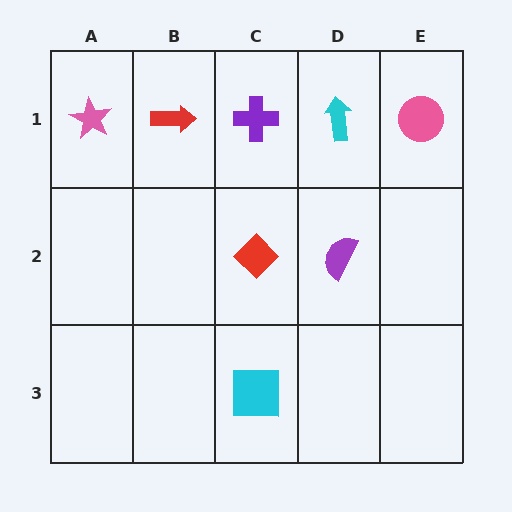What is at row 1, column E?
A pink circle.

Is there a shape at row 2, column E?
No, that cell is empty.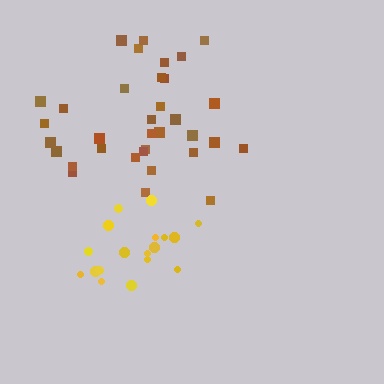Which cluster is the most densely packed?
Yellow.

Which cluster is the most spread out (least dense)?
Brown.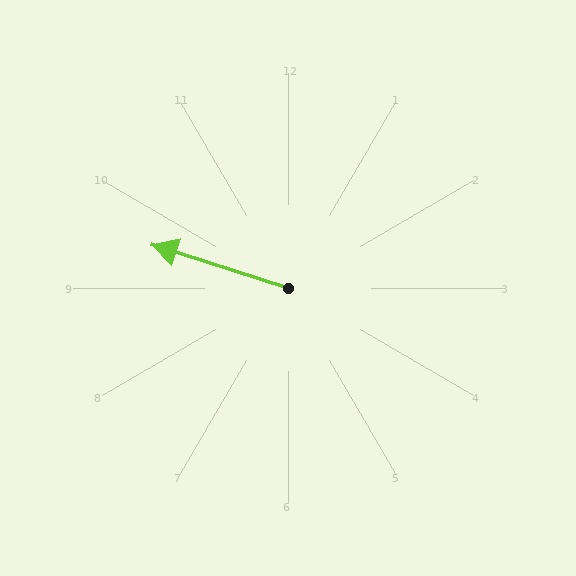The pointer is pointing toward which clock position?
Roughly 10 o'clock.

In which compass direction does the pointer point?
West.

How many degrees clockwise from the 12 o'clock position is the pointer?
Approximately 288 degrees.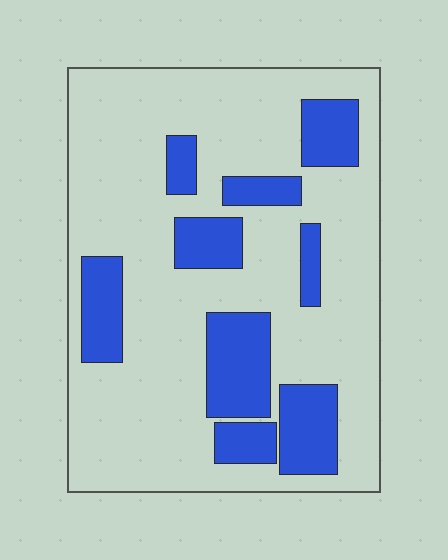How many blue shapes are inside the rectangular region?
9.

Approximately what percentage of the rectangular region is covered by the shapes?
Approximately 25%.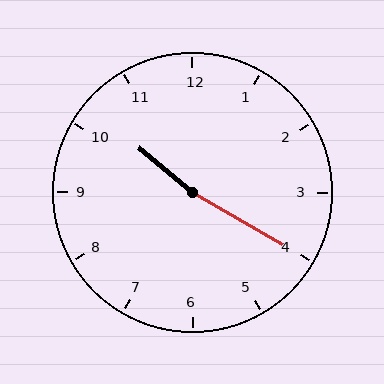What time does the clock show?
10:20.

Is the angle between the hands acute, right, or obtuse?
It is obtuse.